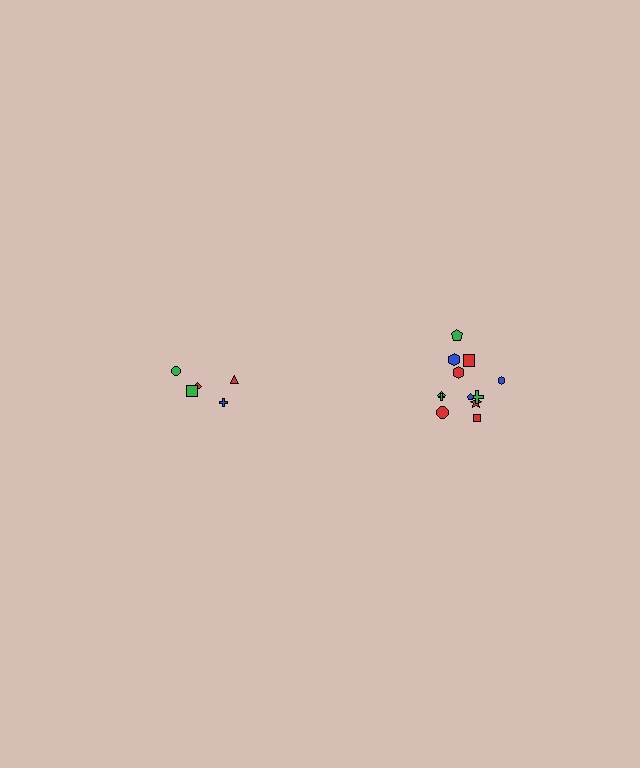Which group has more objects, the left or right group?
The right group.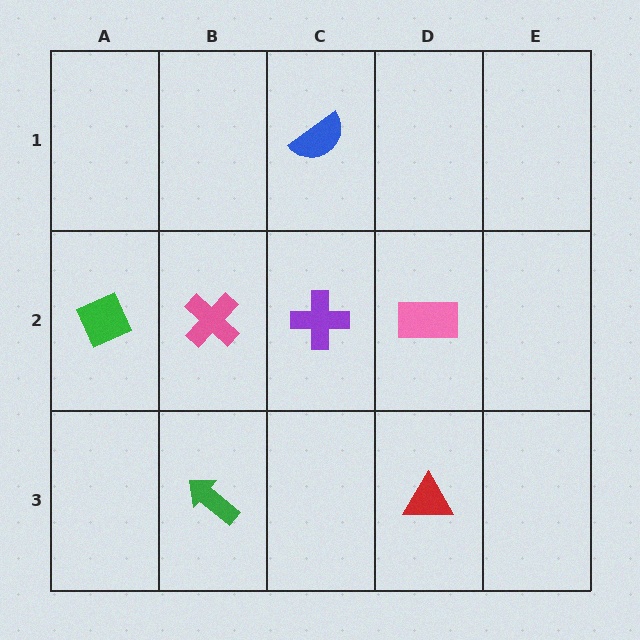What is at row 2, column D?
A pink rectangle.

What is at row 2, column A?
A green diamond.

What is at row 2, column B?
A pink cross.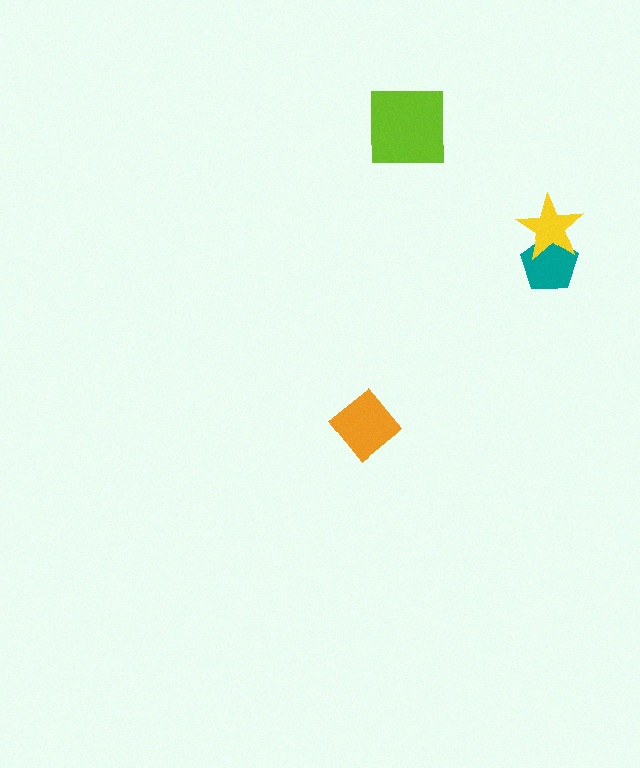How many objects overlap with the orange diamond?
0 objects overlap with the orange diamond.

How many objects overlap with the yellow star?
1 object overlaps with the yellow star.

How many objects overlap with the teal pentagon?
1 object overlaps with the teal pentagon.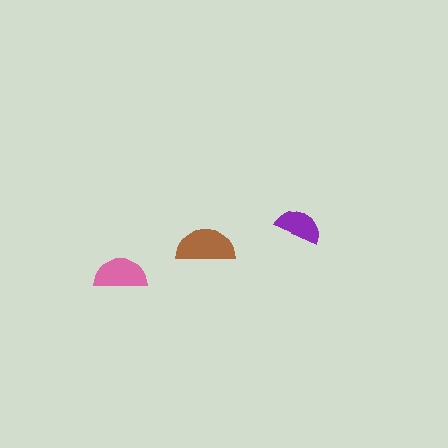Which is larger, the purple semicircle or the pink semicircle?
The pink one.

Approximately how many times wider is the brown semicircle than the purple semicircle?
About 1.5 times wider.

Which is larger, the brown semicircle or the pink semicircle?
The brown one.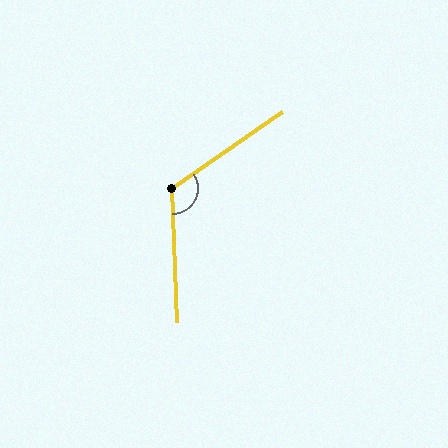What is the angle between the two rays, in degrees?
Approximately 123 degrees.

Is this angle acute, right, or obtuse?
It is obtuse.